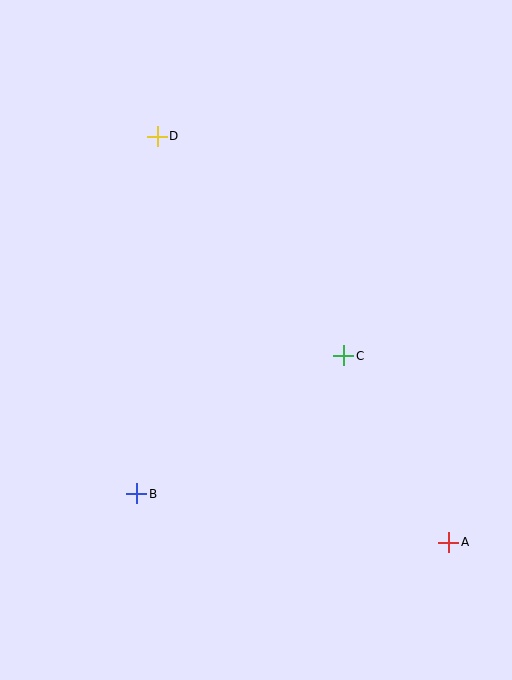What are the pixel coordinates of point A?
Point A is at (449, 542).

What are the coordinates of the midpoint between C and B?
The midpoint between C and B is at (240, 425).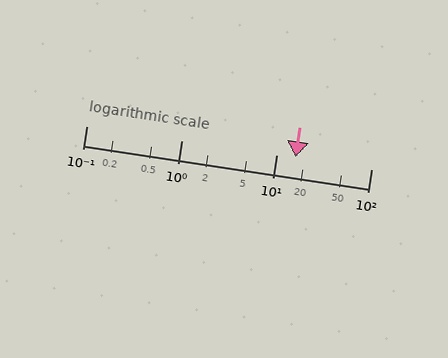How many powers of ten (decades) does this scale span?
The scale spans 3 decades, from 0.1 to 100.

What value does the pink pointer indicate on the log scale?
The pointer indicates approximately 16.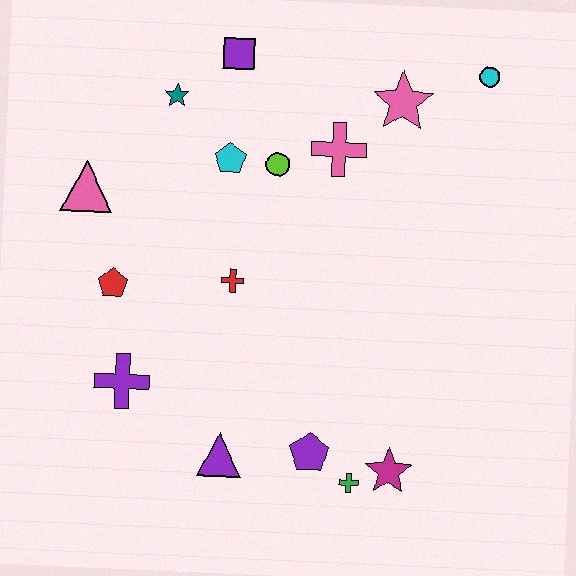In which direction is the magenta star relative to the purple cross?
The magenta star is to the right of the purple cross.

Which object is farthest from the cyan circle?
The purple cross is farthest from the cyan circle.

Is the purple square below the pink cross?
No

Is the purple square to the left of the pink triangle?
No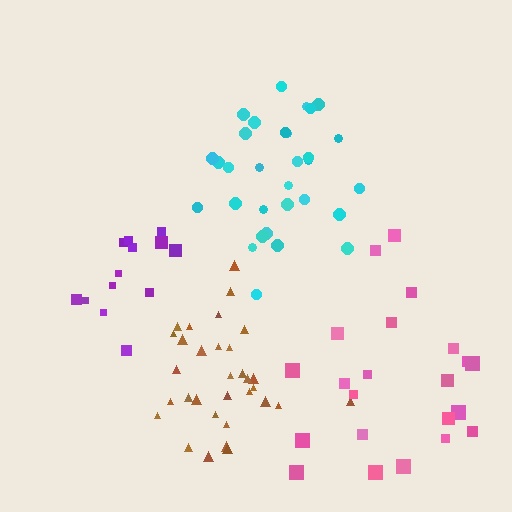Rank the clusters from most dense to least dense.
brown, cyan, purple, pink.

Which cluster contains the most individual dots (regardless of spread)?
Brown (32).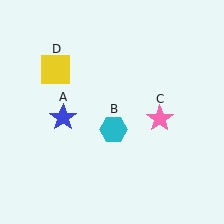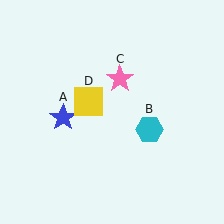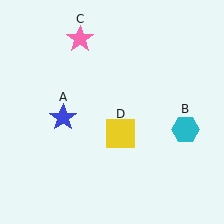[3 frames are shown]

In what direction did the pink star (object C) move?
The pink star (object C) moved up and to the left.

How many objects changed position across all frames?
3 objects changed position: cyan hexagon (object B), pink star (object C), yellow square (object D).